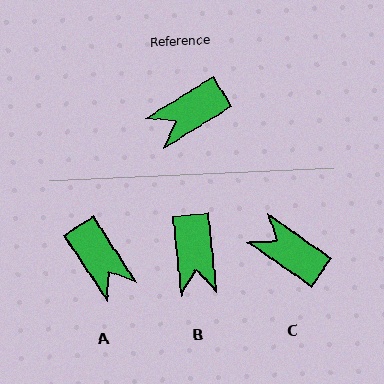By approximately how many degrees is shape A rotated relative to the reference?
Approximately 91 degrees counter-clockwise.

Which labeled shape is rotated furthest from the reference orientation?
A, about 91 degrees away.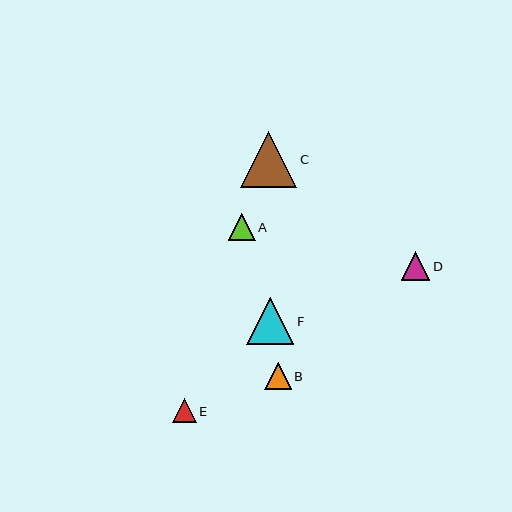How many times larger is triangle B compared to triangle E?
Triangle B is approximately 1.1 times the size of triangle E.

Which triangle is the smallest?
Triangle E is the smallest with a size of approximately 24 pixels.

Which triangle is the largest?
Triangle C is the largest with a size of approximately 56 pixels.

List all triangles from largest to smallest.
From largest to smallest: C, F, D, A, B, E.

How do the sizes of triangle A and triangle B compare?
Triangle A and triangle B are approximately the same size.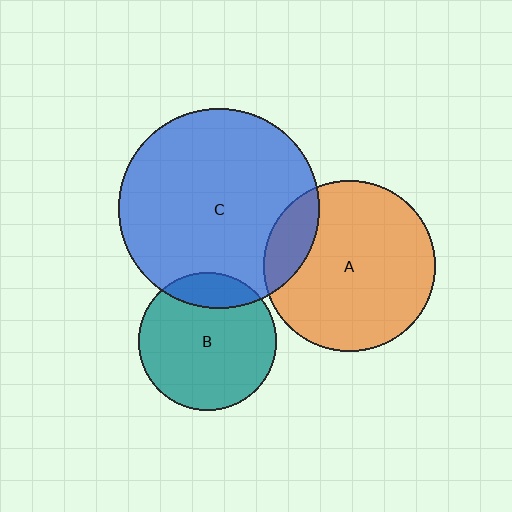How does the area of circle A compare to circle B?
Approximately 1.5 times.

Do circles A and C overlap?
Yes.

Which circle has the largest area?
Circle C (blue).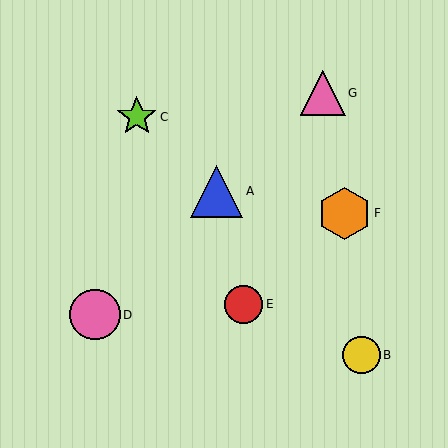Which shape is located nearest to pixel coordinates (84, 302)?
The pink circle (labeled D) at (95, 315) is nearest to that location.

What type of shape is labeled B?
Shape B is a yellow circle.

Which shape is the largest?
The orange hexagon (labeled F) is the largest.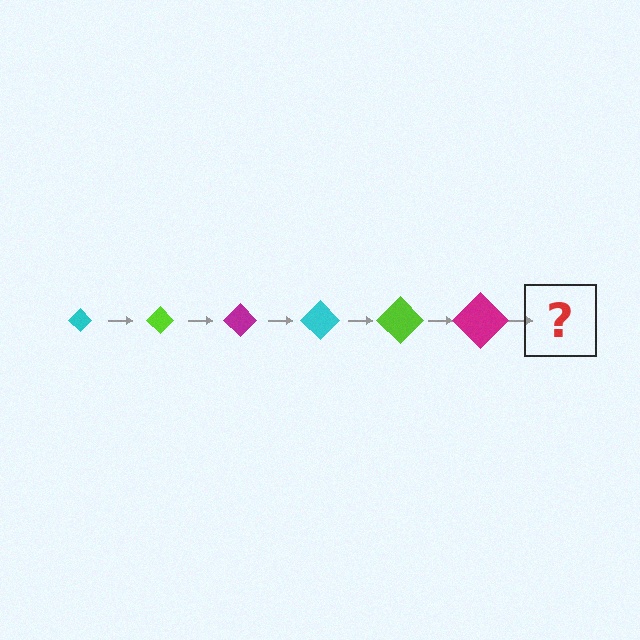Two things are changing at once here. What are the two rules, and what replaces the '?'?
The two rules are that the diamond grows larger each step and the color cycles through cyan, lime, and magenta. The '?' should be a cyan diamond, larger than the previous one.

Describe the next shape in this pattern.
It should be a cyan diamond, larger than the previous one.